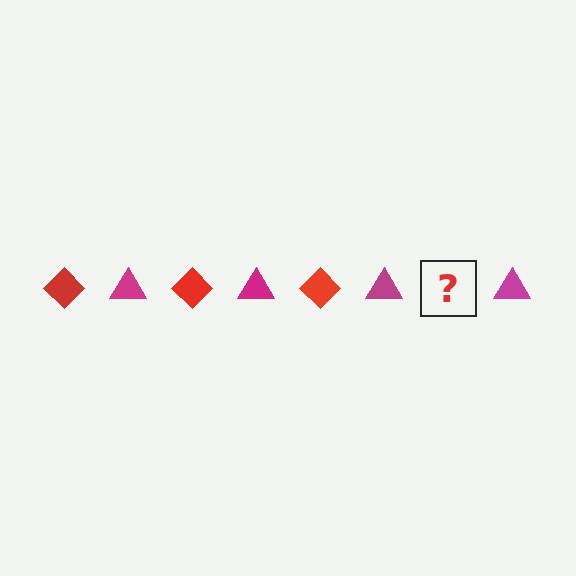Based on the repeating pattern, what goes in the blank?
The blank should be a red diamond.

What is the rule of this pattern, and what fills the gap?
The rule is that the pattern alternates between red diamond and magenta triangle. The gap should be filled with a red diamond.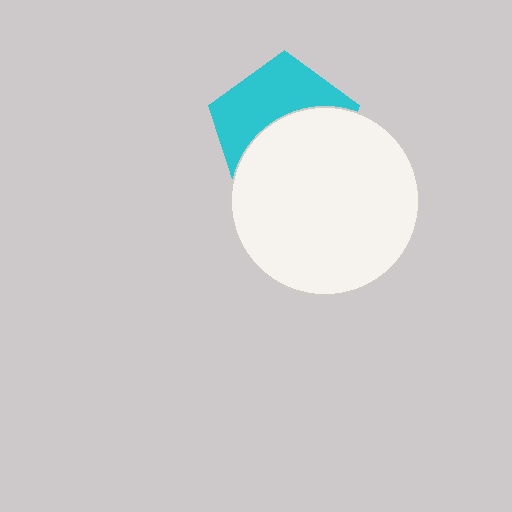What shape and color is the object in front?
The object in front is a white circle.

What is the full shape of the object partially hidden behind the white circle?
The partially hidden object is a cyan pentagon.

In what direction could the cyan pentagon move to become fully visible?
The cyan pentagon could move up. That would shift it out from behind the white circle entirely.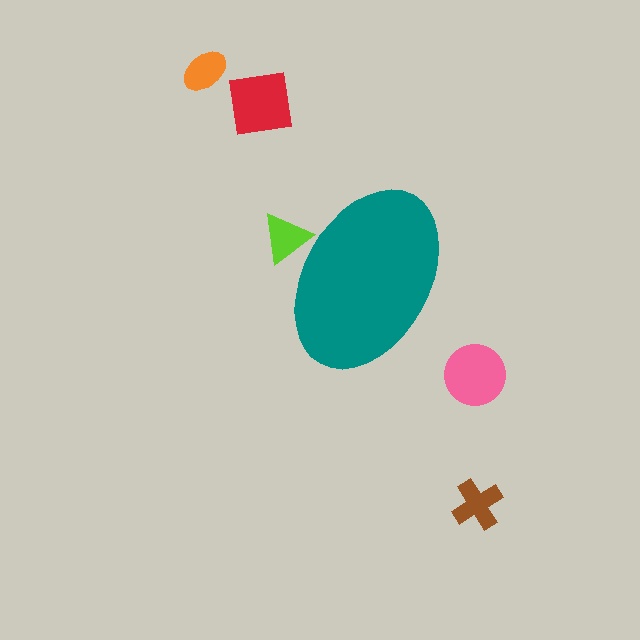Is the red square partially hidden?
No, the red square is fully visible.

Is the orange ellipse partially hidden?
No, the orange ellipse is fully visible.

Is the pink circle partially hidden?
No, the pink circle is fully visible.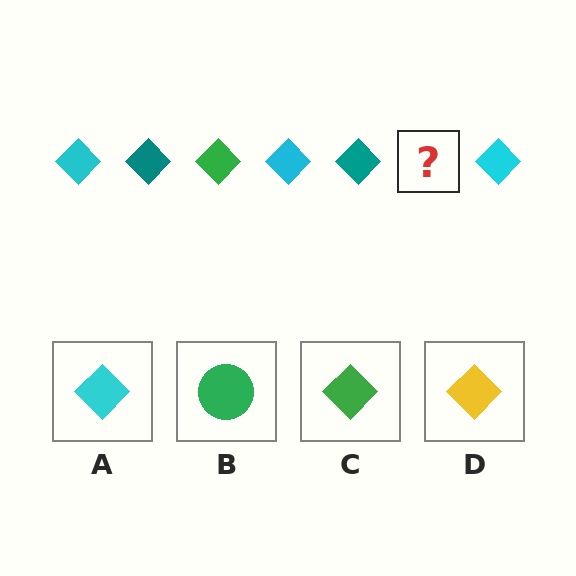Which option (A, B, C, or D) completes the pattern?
C.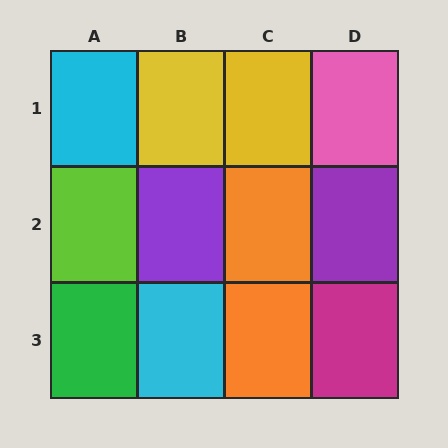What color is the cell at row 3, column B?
Cyan.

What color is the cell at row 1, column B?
Yellow.